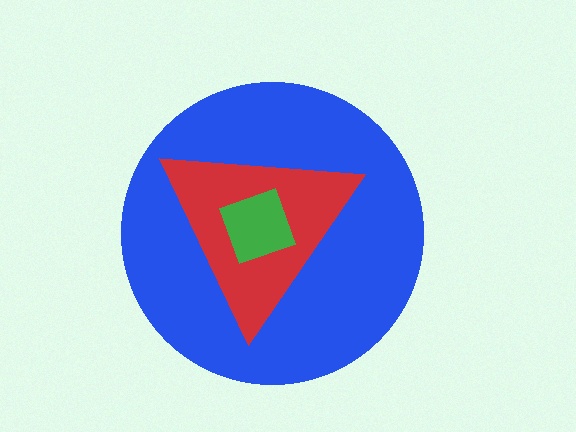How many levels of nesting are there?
3.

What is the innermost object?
The green square.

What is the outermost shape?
The blue circle.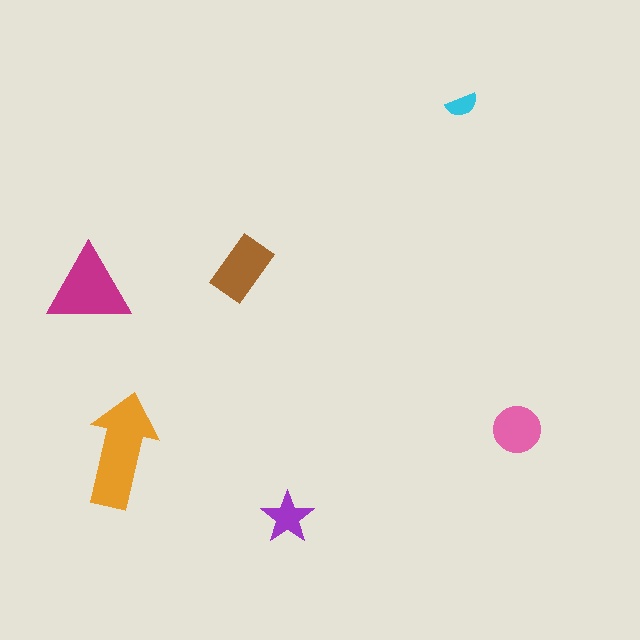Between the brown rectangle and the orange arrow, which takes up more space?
The orange arrow.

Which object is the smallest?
The cyan semicircle.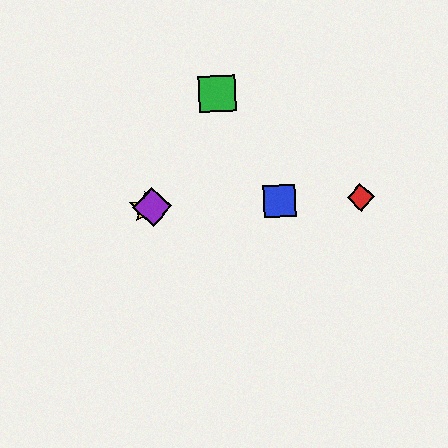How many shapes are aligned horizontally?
4 shapes (the red diamond, the blue square, the yellow star, the purple diamond) are aligned horizontally.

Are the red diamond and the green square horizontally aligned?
No, the red diamond is at y≈198 and the green square is at y≈94.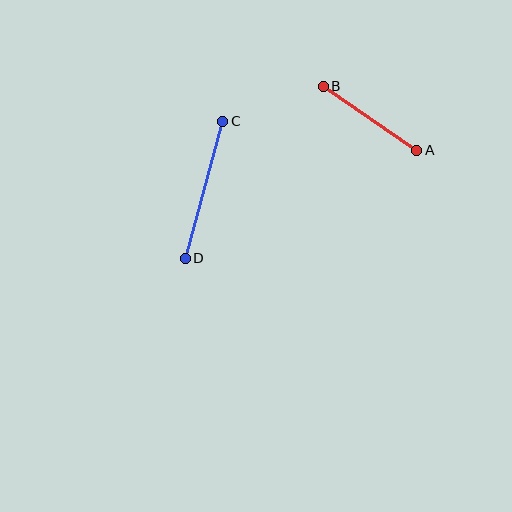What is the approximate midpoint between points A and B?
The midpoint is at approximately (370, 118) pixels.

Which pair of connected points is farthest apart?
Points C and D are farthest apart.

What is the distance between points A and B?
The distance is approximately 114 pixels.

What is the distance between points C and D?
The distance is approximately 142 pixels.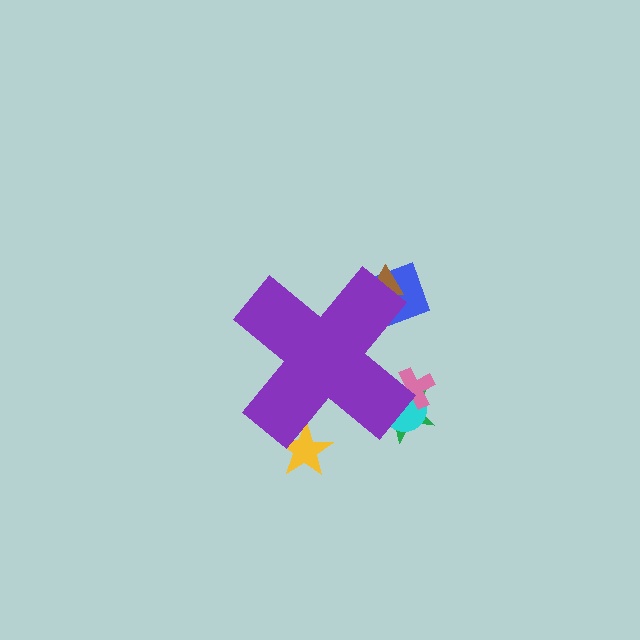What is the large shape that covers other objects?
A purple cross.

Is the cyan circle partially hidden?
Yes, the cyan circle is partially hidden behind the purple cross.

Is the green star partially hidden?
Yes, the green star is partially hidden behind the purple cross.